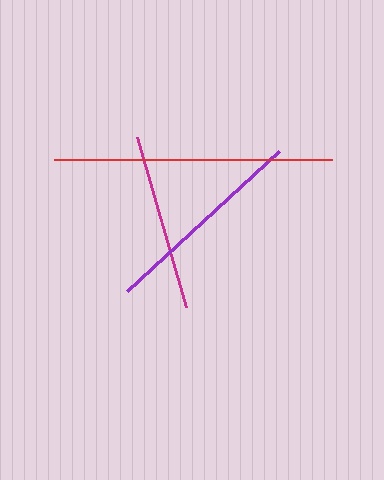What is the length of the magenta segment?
The magenta segment is approximately 177 pixels long.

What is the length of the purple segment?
The purple segment is approximately 206 pixels long.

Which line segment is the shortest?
The magenta line is the shortest at approximately 177 pixels.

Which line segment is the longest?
The red line is the longest at approximately 279 pixels.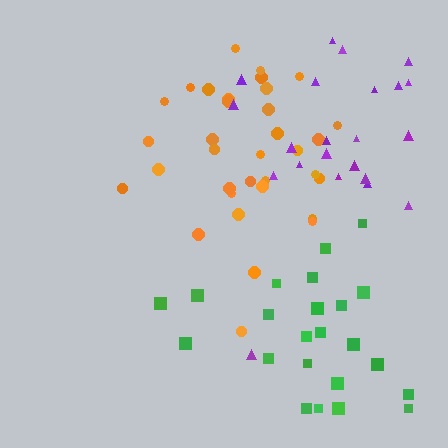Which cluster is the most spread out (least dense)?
Purple.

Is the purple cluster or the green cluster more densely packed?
Green.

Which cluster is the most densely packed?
Orange.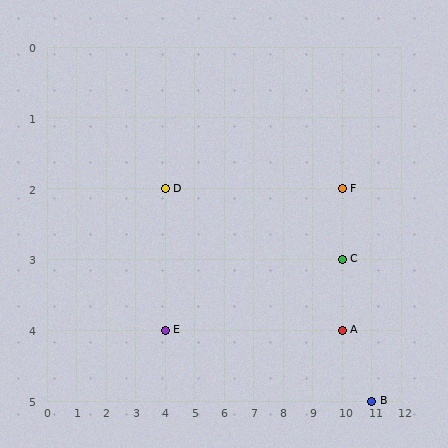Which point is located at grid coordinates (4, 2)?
Point D is at (4, 2).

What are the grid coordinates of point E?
Point E is at grid coordinates (4, 4).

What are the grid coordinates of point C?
Point C is at grid coordinates (10, 3).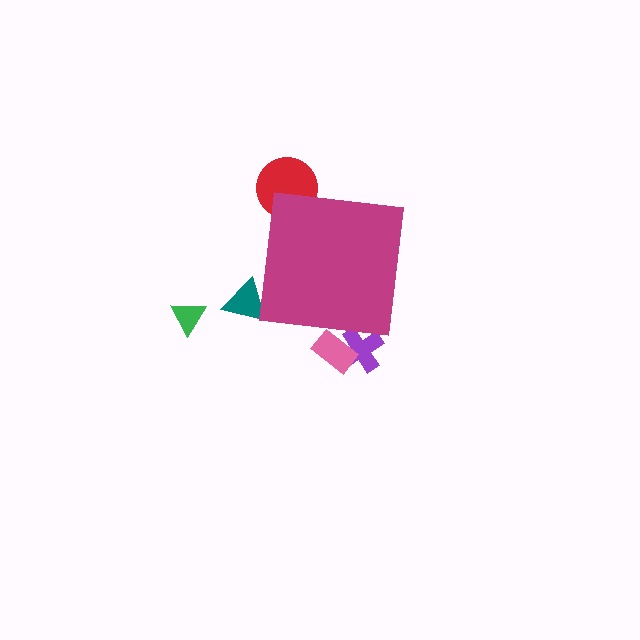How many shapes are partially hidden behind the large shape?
4 shapes are partially hidden.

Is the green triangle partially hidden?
No, the green triangle is fully visible.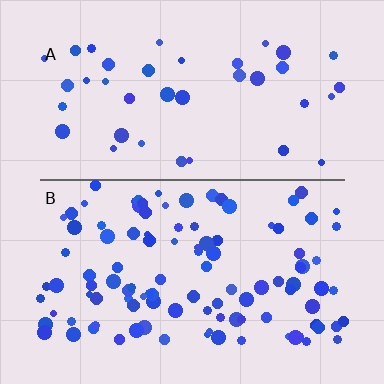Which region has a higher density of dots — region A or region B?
B (the bottom).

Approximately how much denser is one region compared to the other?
Approximately 2.7× — region B over region A.